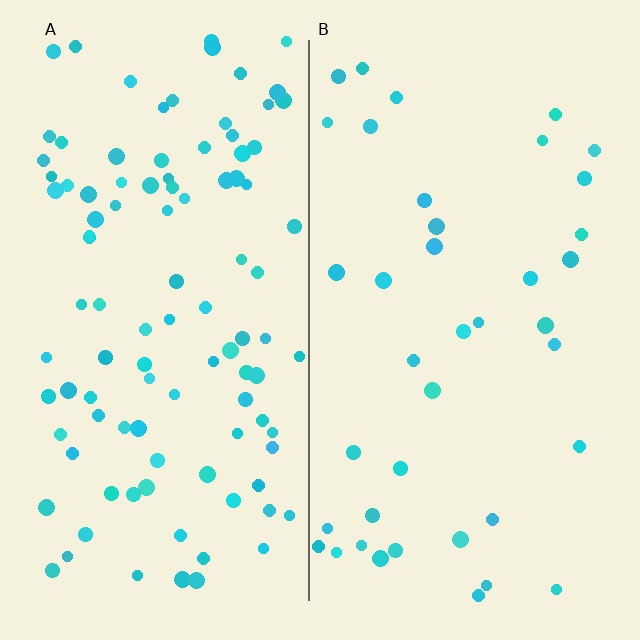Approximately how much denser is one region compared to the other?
Approximately 2.6× — region A over region B.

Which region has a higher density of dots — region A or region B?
A (the left).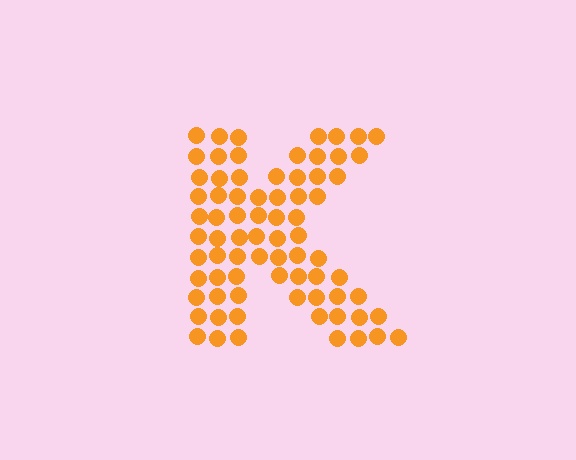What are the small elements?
The small elements are circles.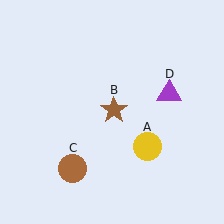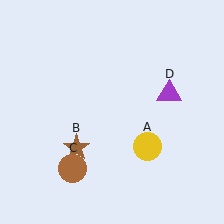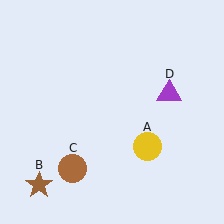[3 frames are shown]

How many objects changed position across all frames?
1 object changed position: brown star (object B).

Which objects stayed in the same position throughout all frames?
Yellow circle (object A) and brown circle (object C) and purple triangle (object D) remained stationary.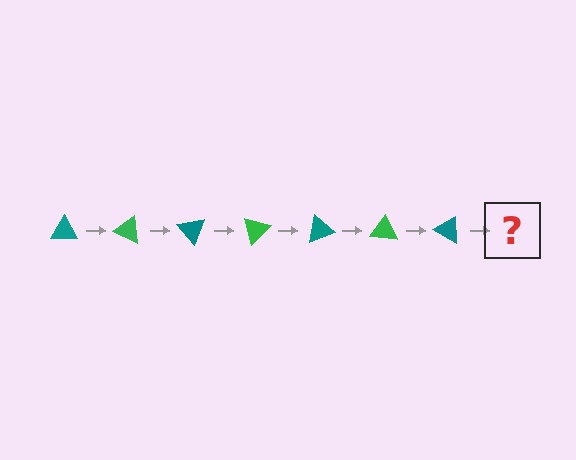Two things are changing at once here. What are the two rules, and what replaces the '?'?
The two rules are that it rotates 25 degrees each step and the color cycles through teal and green. The '?' should be a green triangle, rotated 175 degrees from the start.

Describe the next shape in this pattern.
It should be a green triangle, rotated 175 degrees from the start.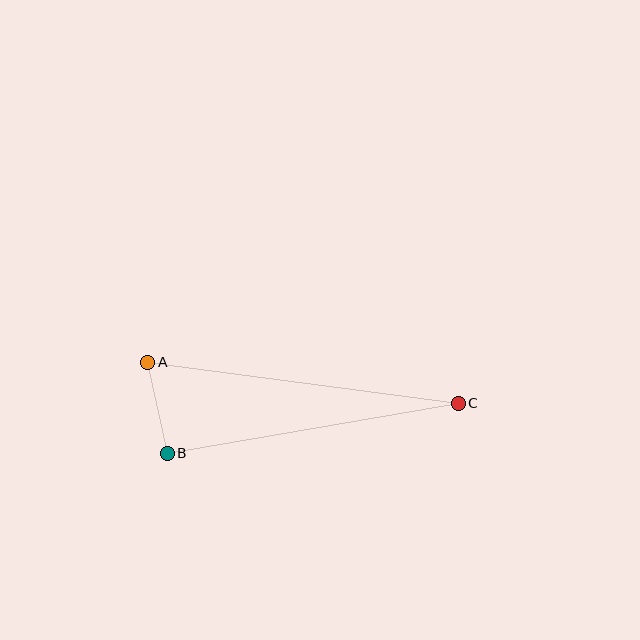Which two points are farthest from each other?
Points A and C are farthest from each other.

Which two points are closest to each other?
Points A and B are closest to each other.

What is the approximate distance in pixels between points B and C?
The distance between B and C is approximately 296 pixels.